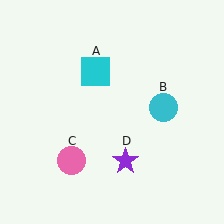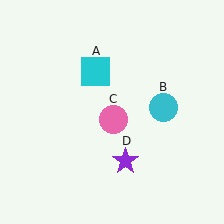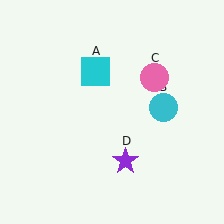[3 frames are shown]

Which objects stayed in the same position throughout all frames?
Cyan square (object A) and cyan circle (object B) and purple star (object D) remained stationary.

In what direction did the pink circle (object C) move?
The pink circle (object C) moved up and to the right.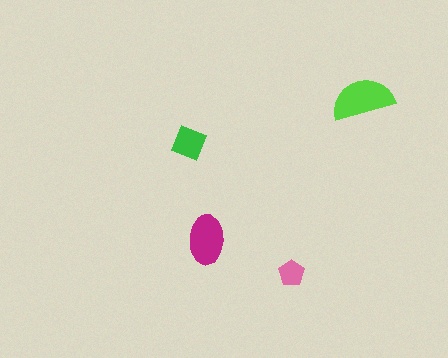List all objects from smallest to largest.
The pink pentagon, the green diamond, the magenta ellipse, the lime semicircle.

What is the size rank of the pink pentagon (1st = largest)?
4th.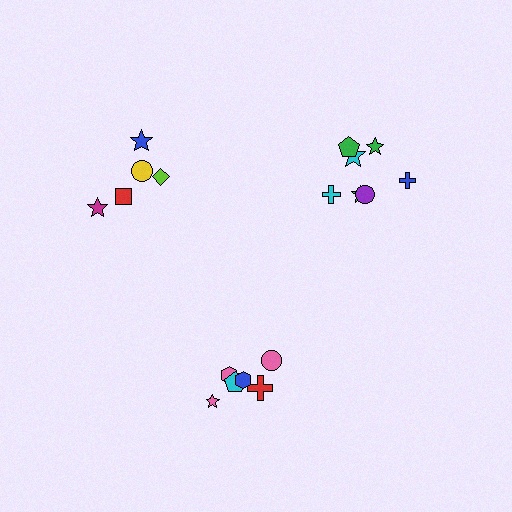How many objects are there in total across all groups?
There are 18 objects.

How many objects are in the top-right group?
There are 7 objects.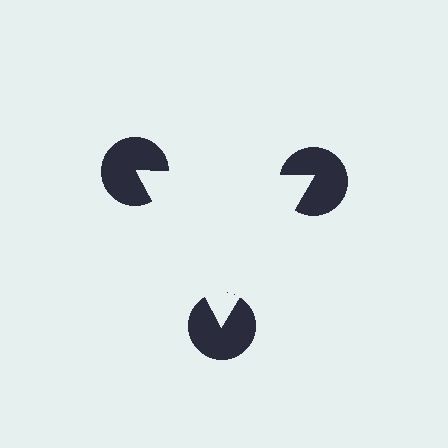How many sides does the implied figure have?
3 sides.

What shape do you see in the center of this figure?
An illusory triangle — its edges are inferred from the aligned wedge cuts in the pac-man discs, not physically drawn.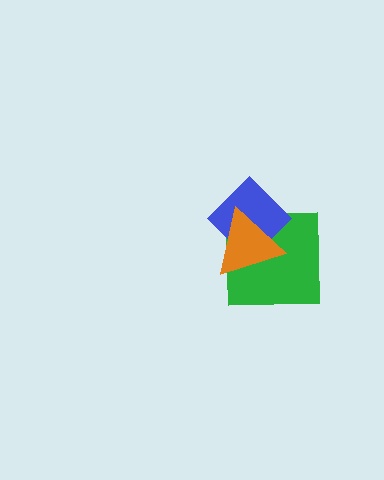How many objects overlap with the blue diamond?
2 objects overlap with the blue diamond.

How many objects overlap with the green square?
2 objects overlap with the green square.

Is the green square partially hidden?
Yes, it is partially covered by another shape.